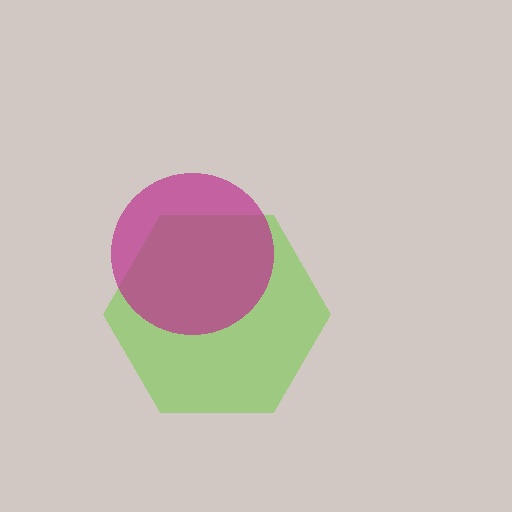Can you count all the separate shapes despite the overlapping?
Yes, there are 2 separate shapes.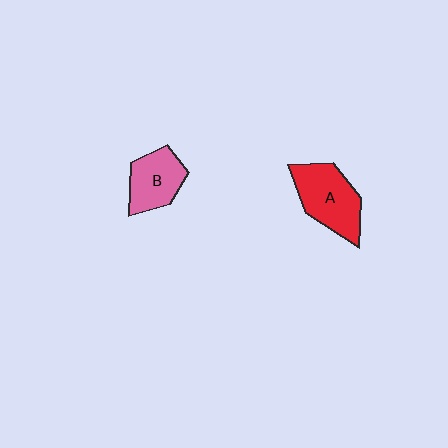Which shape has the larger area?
Shape A (red).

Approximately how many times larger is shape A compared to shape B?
Approximately 1.3 times.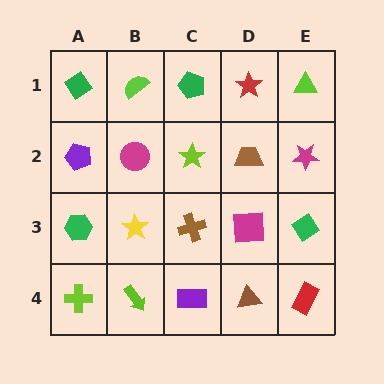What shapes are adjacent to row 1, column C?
A lime star (row 2, column C), a lime semicircle (row 1, column B), a red star (row 1, column D).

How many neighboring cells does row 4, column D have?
3.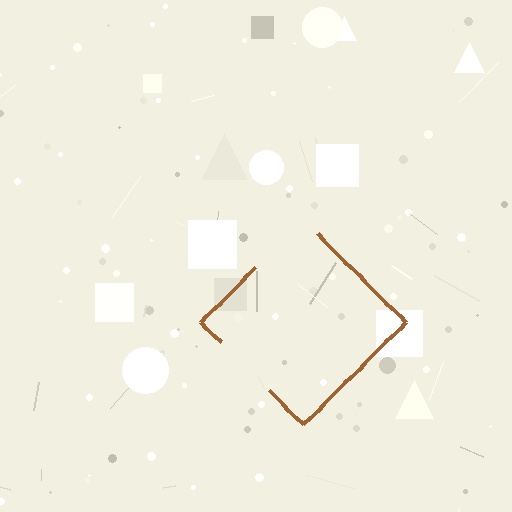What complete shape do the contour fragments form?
The contour fragments form a diamond.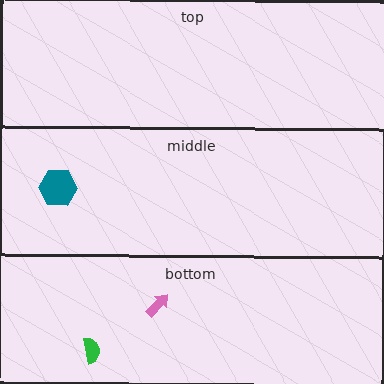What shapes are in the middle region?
The teal hexagon.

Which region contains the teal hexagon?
The middle region.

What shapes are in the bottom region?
The green semicircle, the pink arrow.